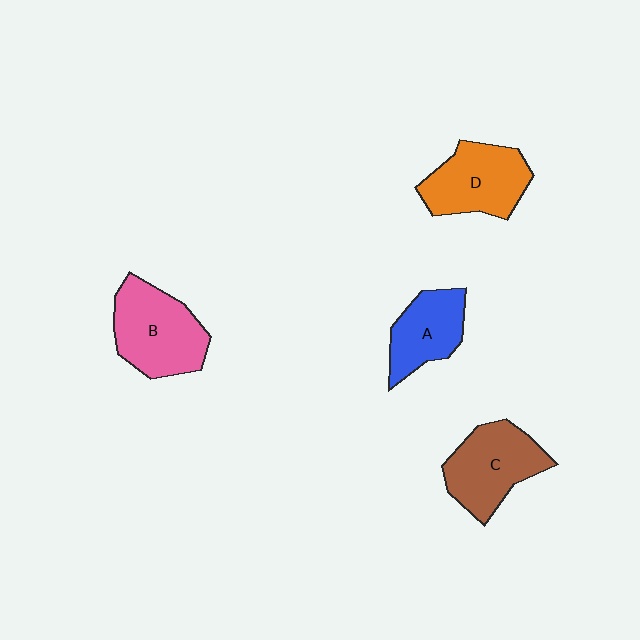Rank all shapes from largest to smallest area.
From largest to smallest: B (pink), C (brown), D (orange), A (blue).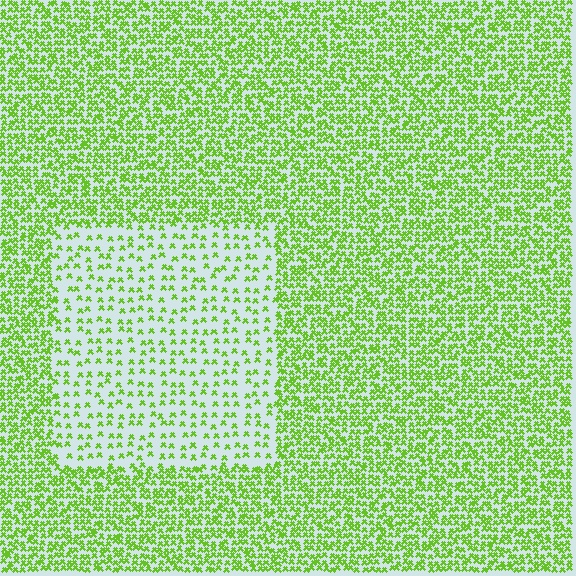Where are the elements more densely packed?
The elements are more densely packed outside the rectangle boundary.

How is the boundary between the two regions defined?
The boundary is defined by a change in element density (approximately 2.5x ratio). All elements are the same color, size, and shape.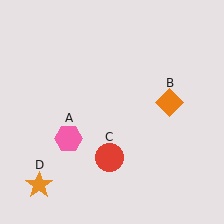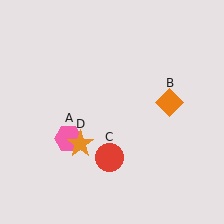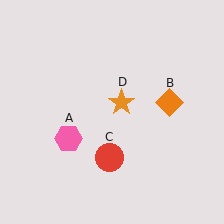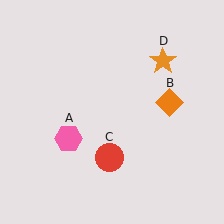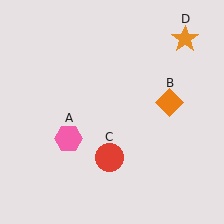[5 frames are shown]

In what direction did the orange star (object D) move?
The orange star (object D) moved up and to the right.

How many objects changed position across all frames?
1 object changed position: orange star (object D).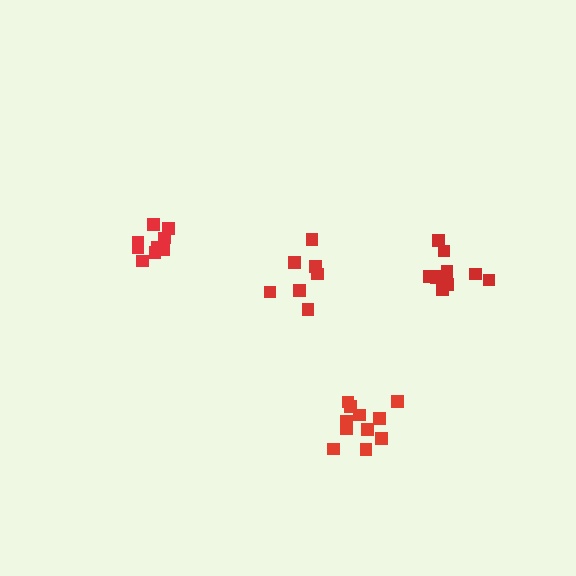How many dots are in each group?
Group 1: 10 dots, Group 2: 11 dots, Group 3: 9 dots, Group 4: 7 dots (37 total).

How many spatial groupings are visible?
There are 4 spatial groupings.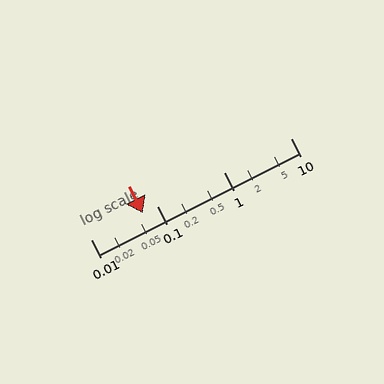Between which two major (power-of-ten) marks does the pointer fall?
The pointer is between 0.01 and 0.1.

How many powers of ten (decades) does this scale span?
The scale spans 3 decades, from 0.01 to 10.